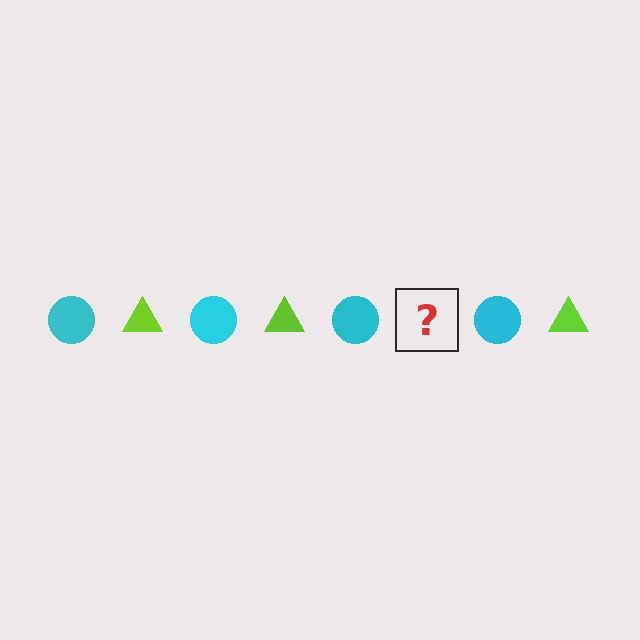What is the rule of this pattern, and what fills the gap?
The rule is that the pattern alternates between cyan circle and lime triangle. The gap should be filled with a lime triangle.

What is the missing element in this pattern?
The missing element is a lime triangle.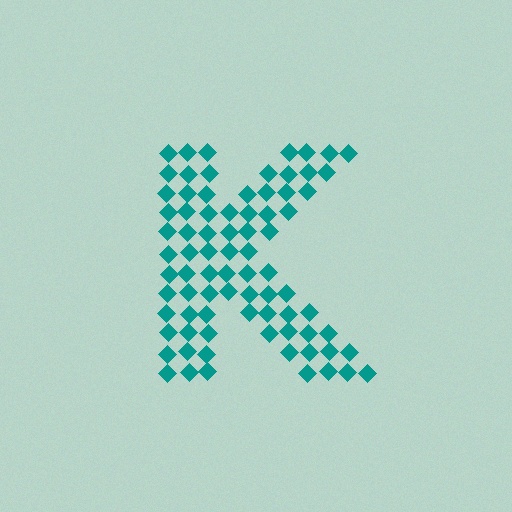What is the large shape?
The large shape is the letter K.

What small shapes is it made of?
It is made of small diamonds.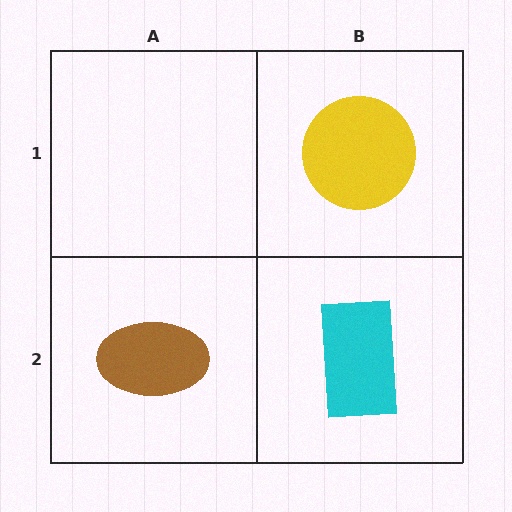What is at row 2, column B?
A cyan rectangle.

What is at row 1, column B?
A yellow circle.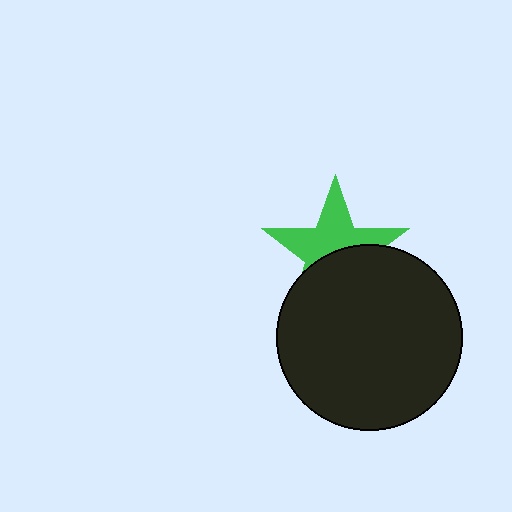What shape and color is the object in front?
The object in front is a black circle.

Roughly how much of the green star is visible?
About half of it is visible (roughly 54%).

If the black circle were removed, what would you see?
You would see the complete green star.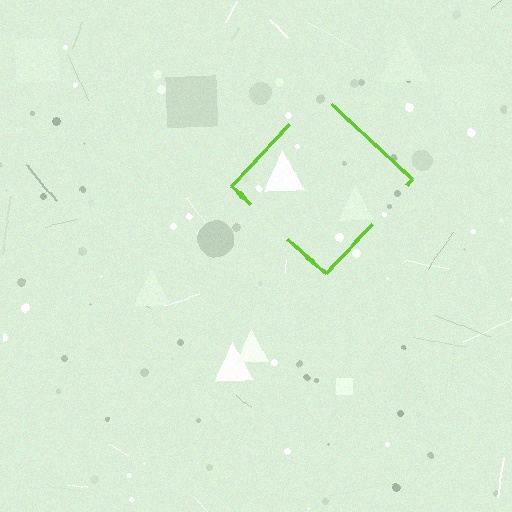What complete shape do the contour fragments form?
The contour fragments form a diamond.